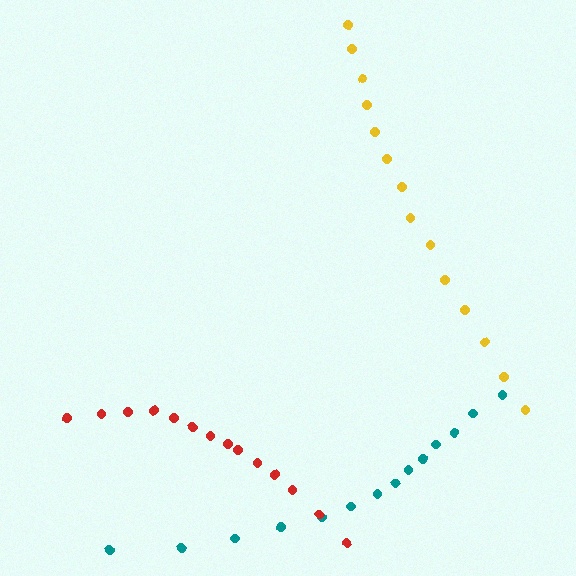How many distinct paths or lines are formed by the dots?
There are 3 distinct paths.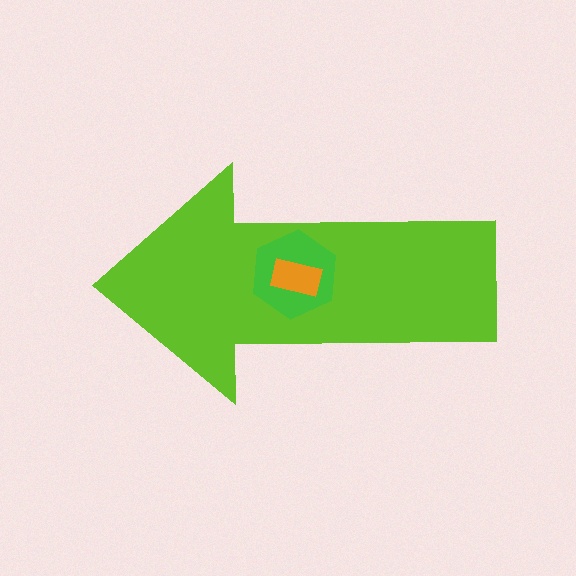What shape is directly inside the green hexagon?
The orange rectangle.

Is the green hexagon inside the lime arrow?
Yes.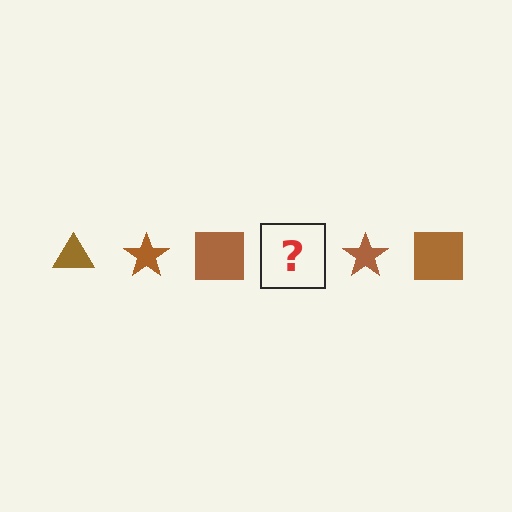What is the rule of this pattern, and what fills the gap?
The rule is that the pattern cycles through triangle, star, square shapes in brown. The gap should be filled with a brown triangle.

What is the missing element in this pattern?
The missing element is a brown triangle.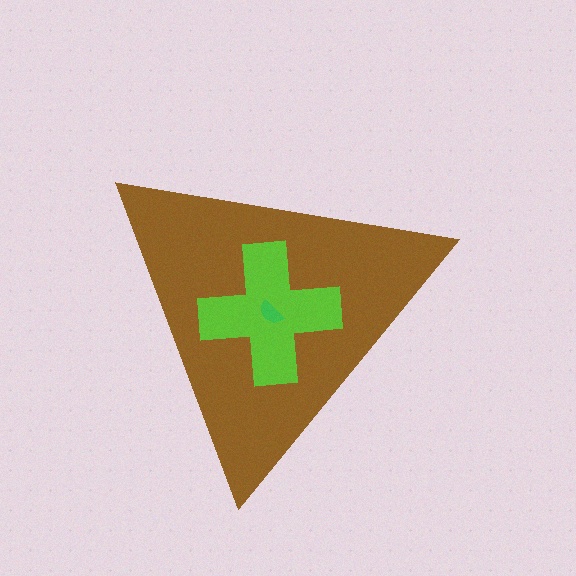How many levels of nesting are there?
3.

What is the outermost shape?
The brown triangle.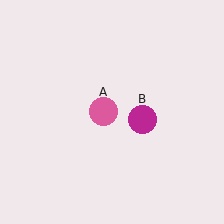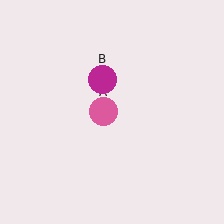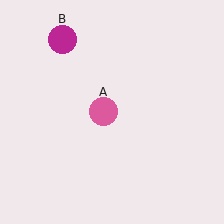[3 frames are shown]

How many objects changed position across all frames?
1 object changed position: magenta circle (object B).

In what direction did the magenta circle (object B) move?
The magenta circle (object B) moved up and to the left.